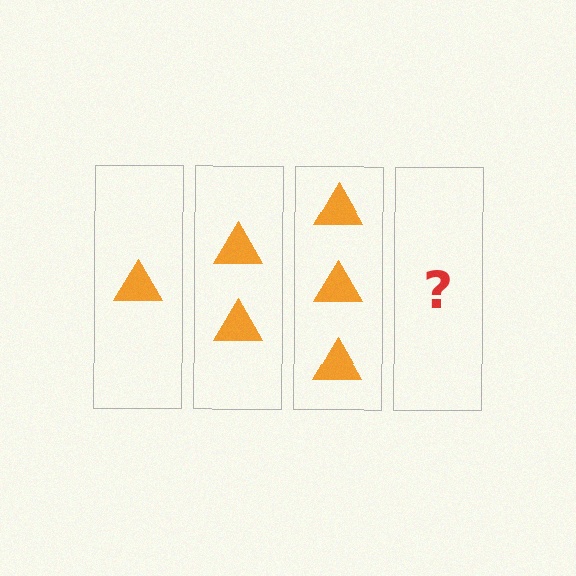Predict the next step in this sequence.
The next step is 4 triangles.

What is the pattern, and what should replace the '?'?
The pattern is that each step adds one more triangle. The '?' should be 4 triangles.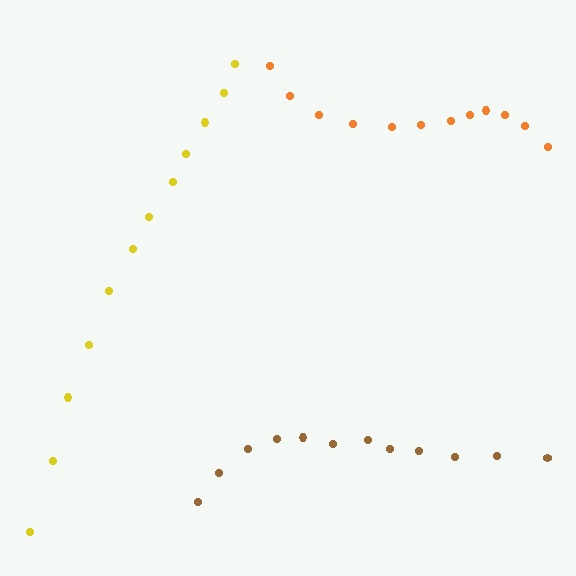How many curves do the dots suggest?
There are 3 distinct paths.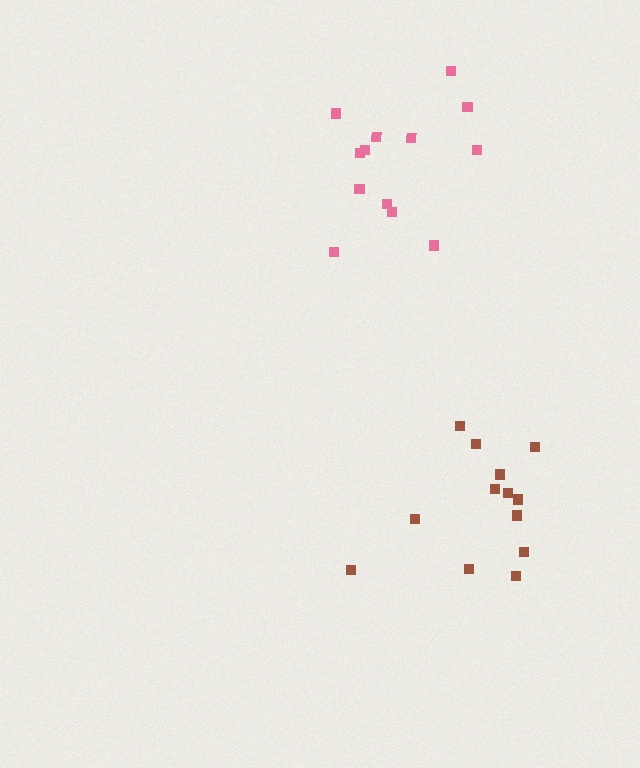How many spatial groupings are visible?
There are 2 spatial groupings.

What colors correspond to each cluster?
The clusters are colored: brown, pink.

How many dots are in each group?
Group 1: 13 dots, Group 2: 13 dots (26 total).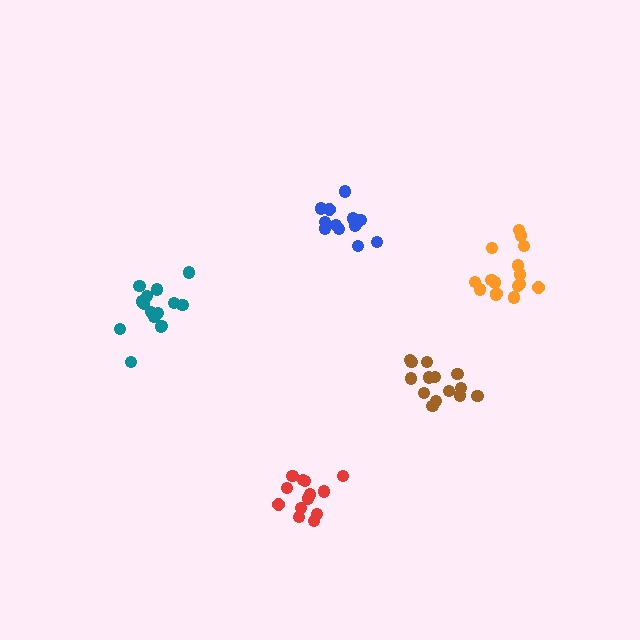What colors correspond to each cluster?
The clusters are colored: teal, brown, orange, red, blue.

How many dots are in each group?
Group 1: 15 dots, Group 2: 14 dots, Group 3: 16 dots, Group 4: 13 dots, Group 5: 13 dots (71 total).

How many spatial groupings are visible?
There are 5 spatial groupings.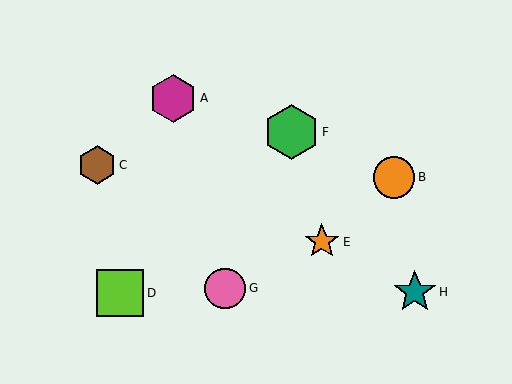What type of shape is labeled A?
Shape A is a magenta hexagon.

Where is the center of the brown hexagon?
The center of the brown hexagon is at (97, 165).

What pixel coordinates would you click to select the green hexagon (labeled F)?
Click at (291, 132) to select the green hexagon F.